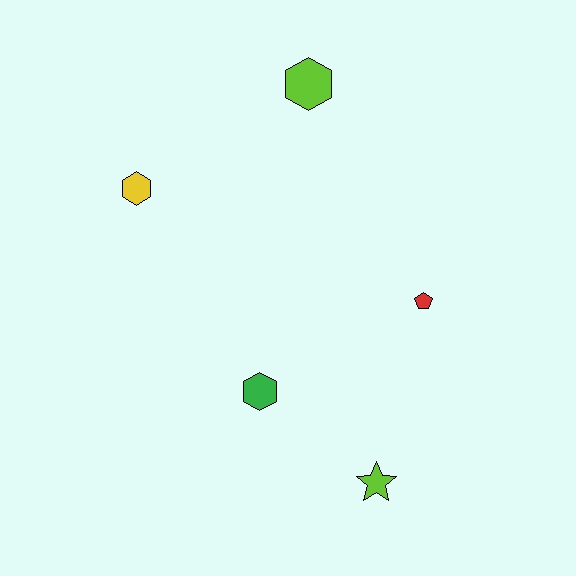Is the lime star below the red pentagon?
Yes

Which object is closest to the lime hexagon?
The yellow hexagon is closest to the lime hexagon.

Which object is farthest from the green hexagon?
The lime hexagon is farthest from the green hexagon.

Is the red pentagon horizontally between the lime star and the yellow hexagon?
No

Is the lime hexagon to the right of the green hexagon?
Yes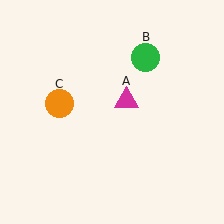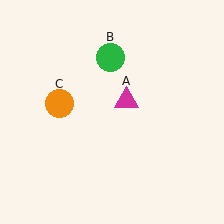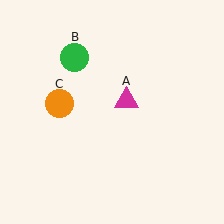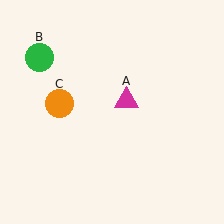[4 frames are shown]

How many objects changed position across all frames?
1 object changed position: green circle (object B).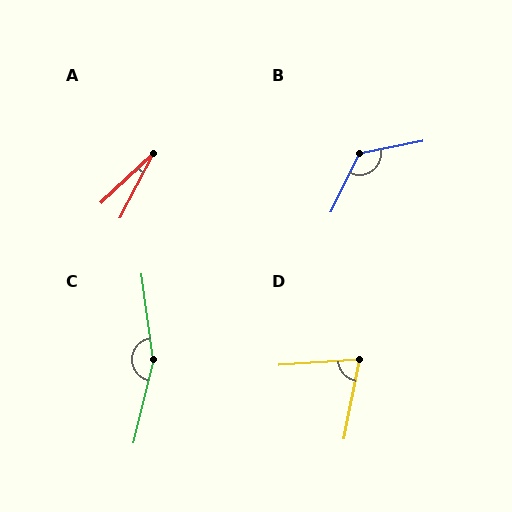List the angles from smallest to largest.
A (19°), D (75°), B (127°), C (158°).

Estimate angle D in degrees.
Approximately 75 degrees.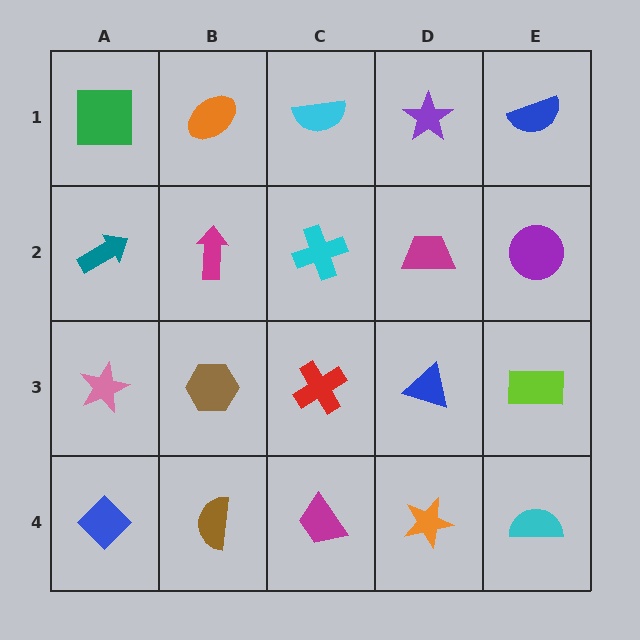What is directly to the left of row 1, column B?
A green square.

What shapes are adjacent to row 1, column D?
A magenta trapezoid (row 2, column D), a cyan semicircle (row 1, column C), a blue semicircle (row 1, column E).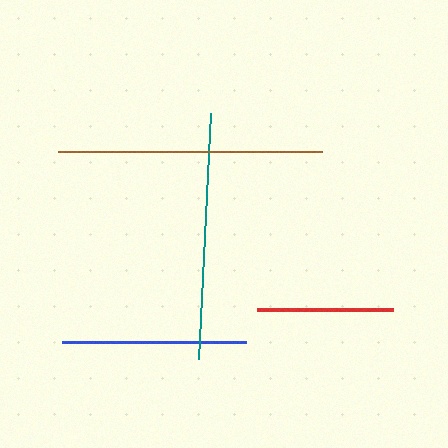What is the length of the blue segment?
The blue segment is approximately 184 pixels long.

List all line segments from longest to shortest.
From longest to shortest: brown, teal, blue, red.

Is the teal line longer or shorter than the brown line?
The brown line is longer than the teal line.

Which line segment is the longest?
The brown line is the longest at approximately 264 pixels.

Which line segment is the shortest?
The red line is the shortest at approximately 135 pixels.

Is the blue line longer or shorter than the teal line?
The teal line is longer than the blue line.